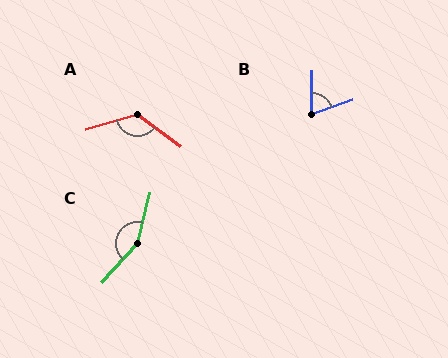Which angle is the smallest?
B, at approximately 70 degrees.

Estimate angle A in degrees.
Approximately 127 degrees.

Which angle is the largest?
C, at approximately 152 degrees.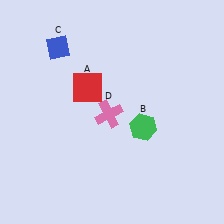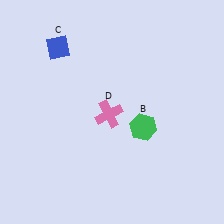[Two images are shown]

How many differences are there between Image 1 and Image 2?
There is 1 difference between the two images.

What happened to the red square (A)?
The red square (A) was removed in Image 2. It was in the top-left area of Image 1.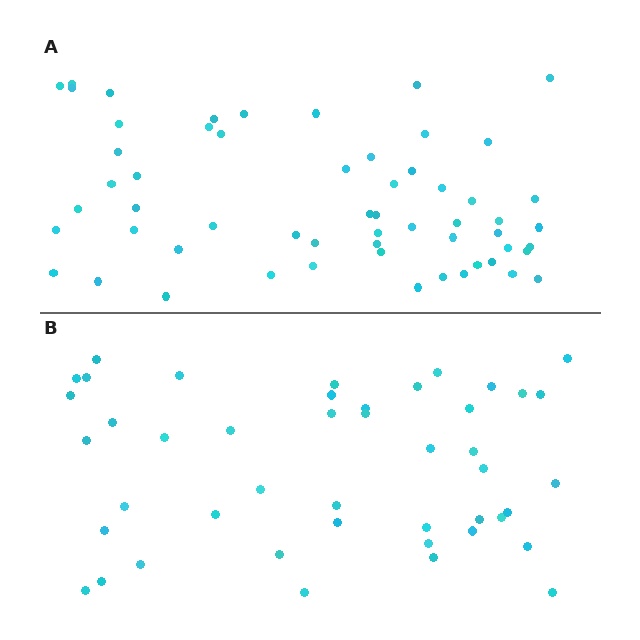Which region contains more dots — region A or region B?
Region A (the top region) has more dots.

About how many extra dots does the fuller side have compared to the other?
Region A has approximately 15 more dots than region B.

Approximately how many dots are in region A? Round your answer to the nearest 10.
About 60 dots. (The exact count is 58, which rounds to 60.)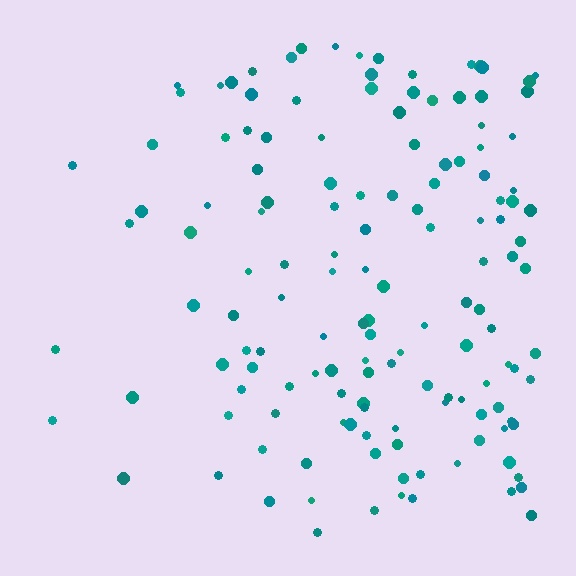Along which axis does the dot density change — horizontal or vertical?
Horizontal.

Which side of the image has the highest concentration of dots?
The right.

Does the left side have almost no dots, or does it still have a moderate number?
Still a moderate number, just noticeably fewer than the right.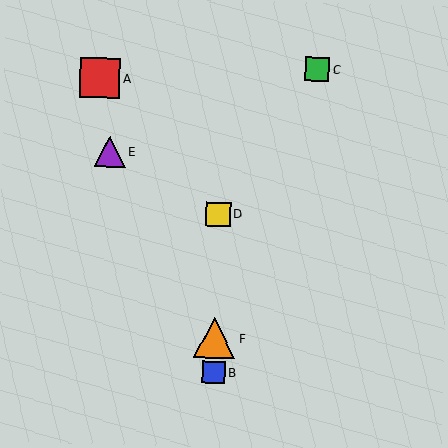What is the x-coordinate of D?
Object D is at x≈218.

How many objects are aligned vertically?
3 objects (B, D, F) are aligned vertically.